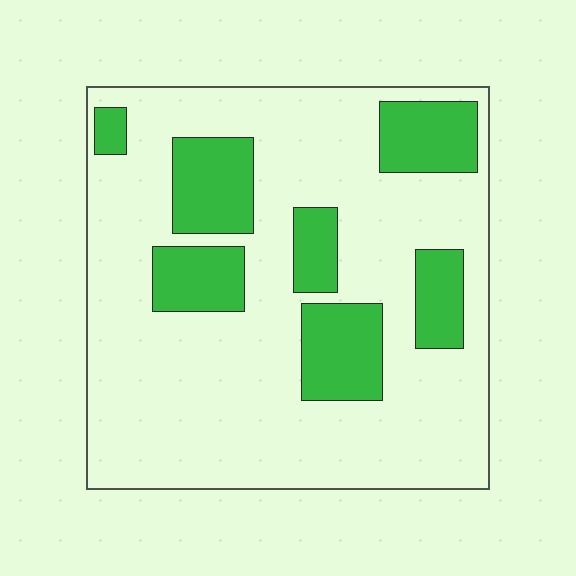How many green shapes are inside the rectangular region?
7.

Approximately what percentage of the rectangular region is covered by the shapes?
Approximately 25%.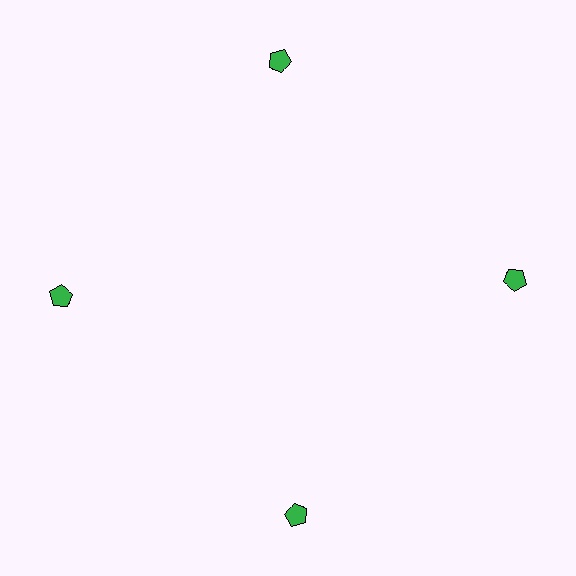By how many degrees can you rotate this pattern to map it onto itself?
The pattern maps onto itself every 90 degrees of rotation.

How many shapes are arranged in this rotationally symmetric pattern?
There are 4 shapes, arranged in 4 groups of 1.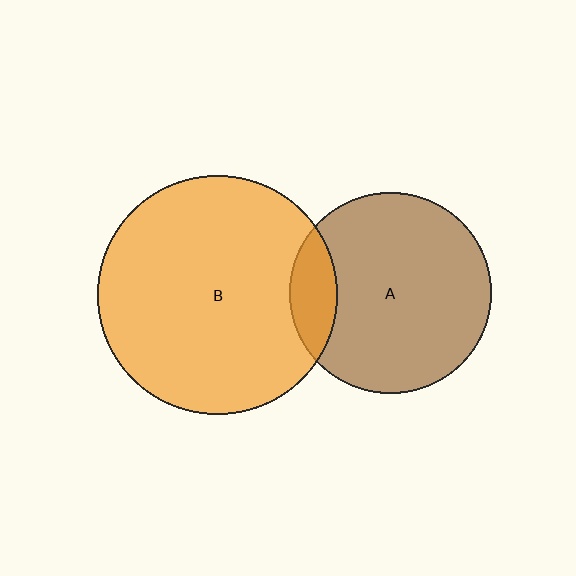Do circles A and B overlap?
Yes.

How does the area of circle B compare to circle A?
Approximately 1.4 times.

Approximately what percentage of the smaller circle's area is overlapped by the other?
Approximately 15%.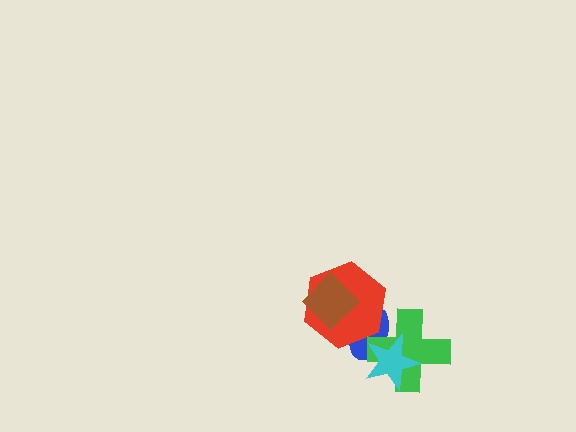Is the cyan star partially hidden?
No, no other shape covers it.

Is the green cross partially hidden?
Yes, it is partially covered by another shape.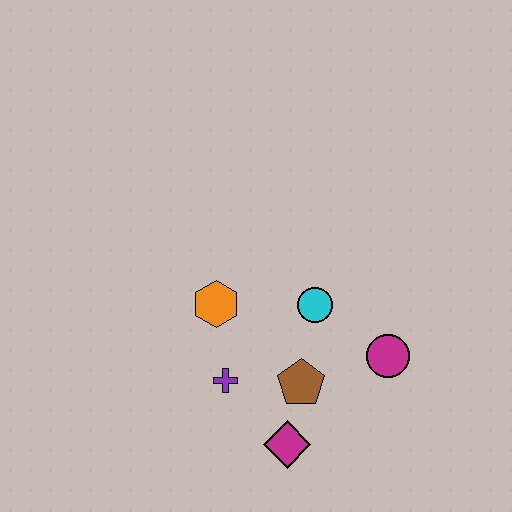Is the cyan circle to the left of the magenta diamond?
No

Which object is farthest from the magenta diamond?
The orange hexagon is farthest from the magenta diamond.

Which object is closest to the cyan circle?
The brown pentagon is closest to the cyan circle.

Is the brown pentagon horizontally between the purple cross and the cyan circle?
Yes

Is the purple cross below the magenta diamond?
No